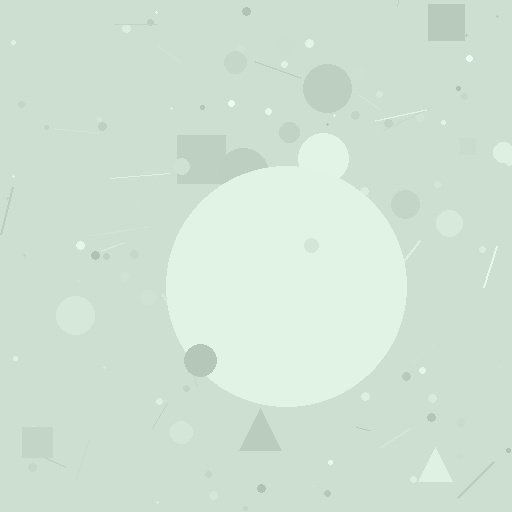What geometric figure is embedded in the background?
A circle is embedded in the background.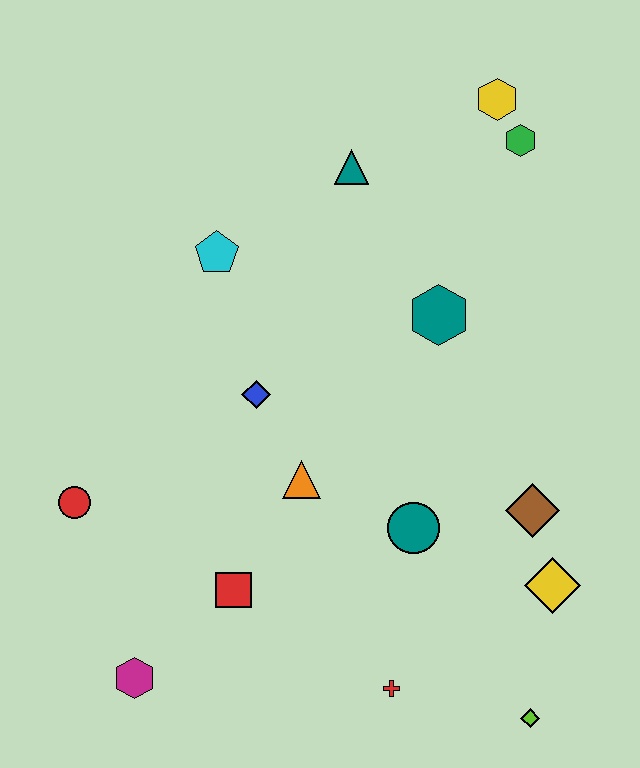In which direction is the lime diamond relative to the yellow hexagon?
The lime diamond is below the yellow hexagon.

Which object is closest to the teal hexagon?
The teal triangle is closest to the teal hexagon.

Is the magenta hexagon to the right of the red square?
No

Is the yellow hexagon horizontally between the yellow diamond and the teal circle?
Yes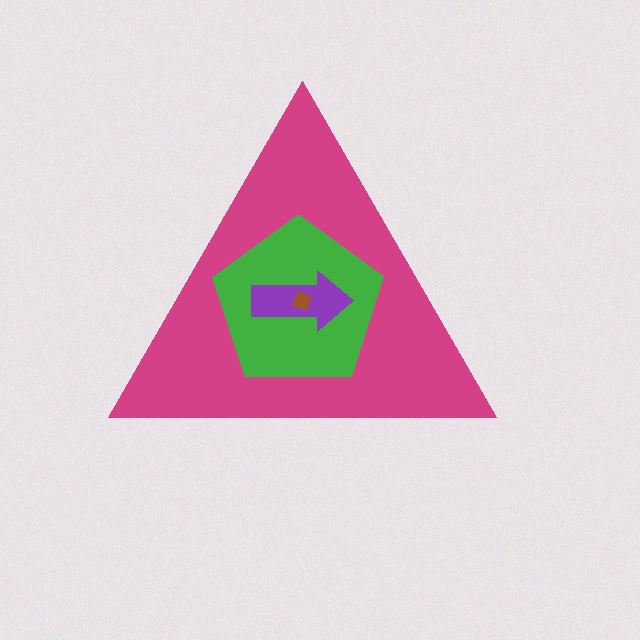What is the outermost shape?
The magenta triangle.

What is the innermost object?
The brown diamond.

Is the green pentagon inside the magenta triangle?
Yes.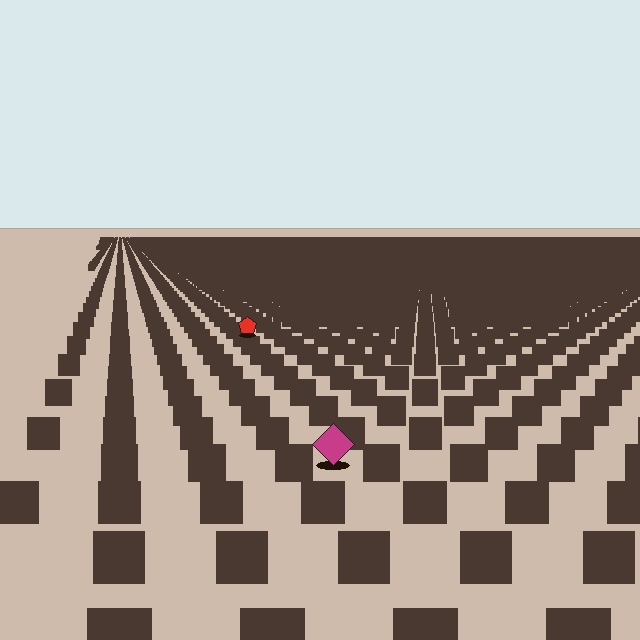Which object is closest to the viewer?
The magenta diamond is closest. The texture marks near it are larger and more spread out.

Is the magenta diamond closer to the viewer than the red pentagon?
Yes. The magenta diamond is closer — you can tell from the texture gradient: the ground texture is coarser near it.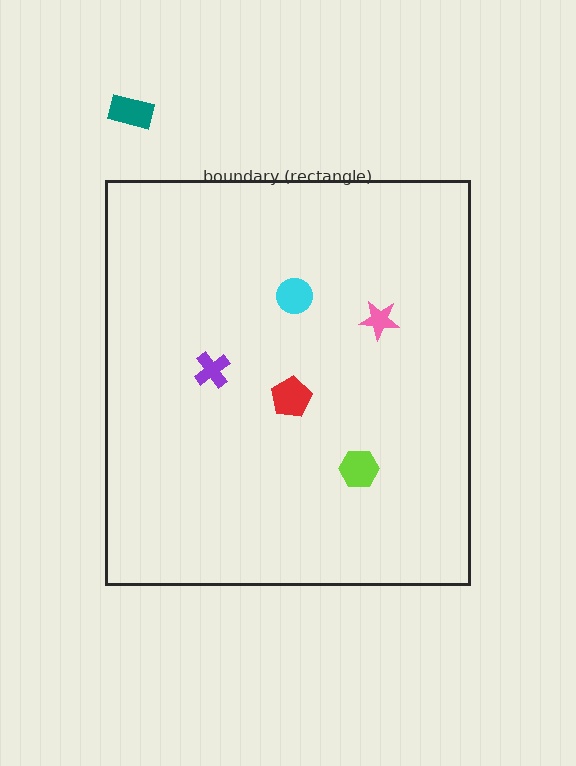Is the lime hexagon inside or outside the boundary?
Inside.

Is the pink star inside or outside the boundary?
Inside.